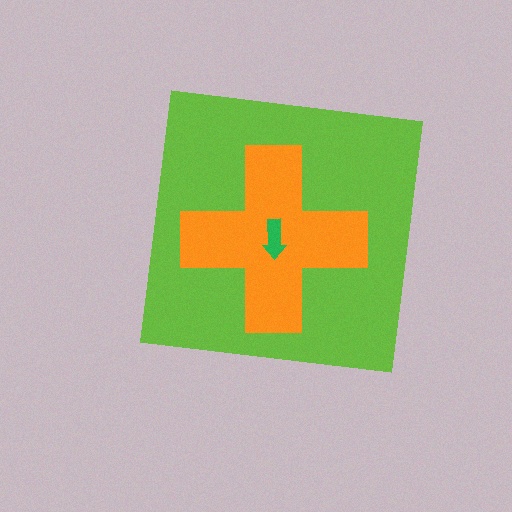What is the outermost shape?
The lime square.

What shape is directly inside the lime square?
The orange cross.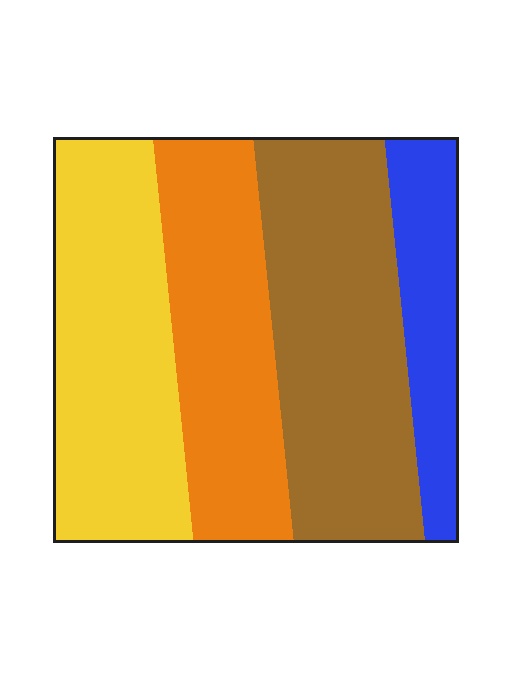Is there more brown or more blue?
Brown.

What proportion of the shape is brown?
Brown covers 32% of the shape.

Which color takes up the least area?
Blue, at roughly 15%.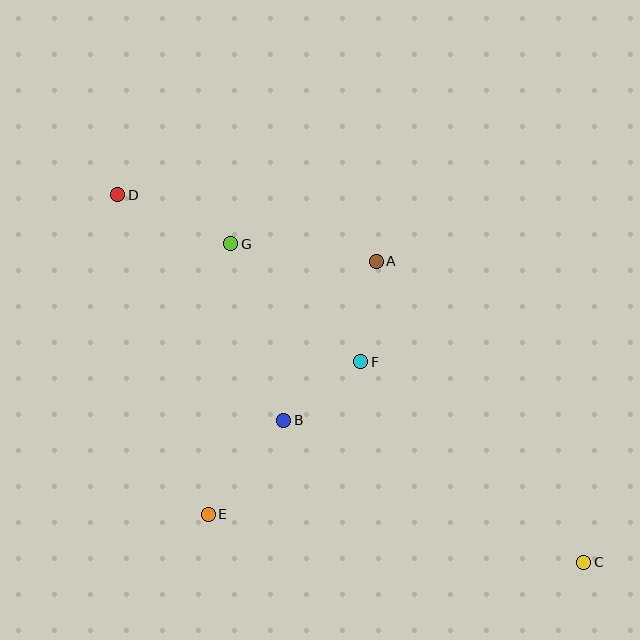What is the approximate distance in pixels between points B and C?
The distance between B and C is approximately 332 pixels.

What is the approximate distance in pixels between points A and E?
The distance between A and E is approximately 304 pixels.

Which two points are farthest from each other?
Points C and D are farthest from each other.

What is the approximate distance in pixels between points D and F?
The distance between D and F is approximately 295 pixels.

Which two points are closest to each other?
Points B and F are closest to each other.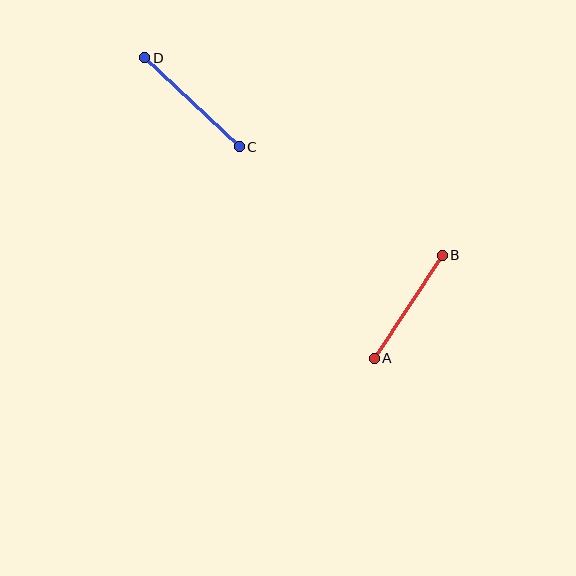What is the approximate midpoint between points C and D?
The midpoint is at approximately (192, 102) pixels.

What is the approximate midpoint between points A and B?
The midpoint is at approximately (408, 307) pixels.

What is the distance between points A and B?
The distance is approximately 124 pixels.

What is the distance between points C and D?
The distance is approximately 130 pixels.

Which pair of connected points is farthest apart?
Points C and D are farthest apart.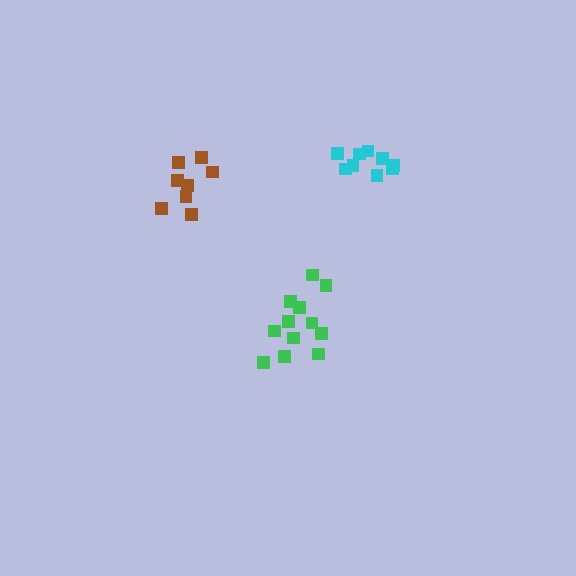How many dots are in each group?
Group 1: 9 dots, Group 2: 8 dots, Group 3: 12 dots (29 total).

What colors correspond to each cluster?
The clusters are colored: cyan, brown, green.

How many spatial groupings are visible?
There are 3 spatial groupings.